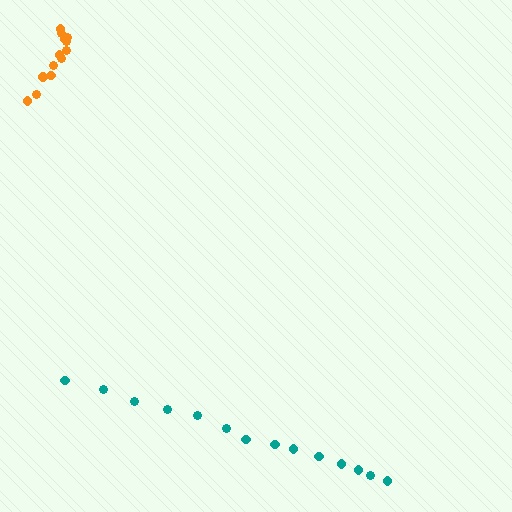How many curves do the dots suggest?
There are 2 distinct paths.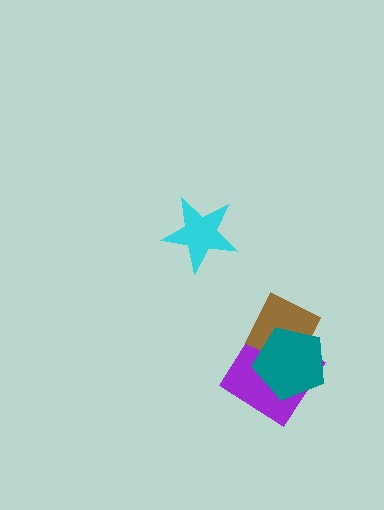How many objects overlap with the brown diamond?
2 objects overlap with the brown diamond.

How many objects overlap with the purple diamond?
2 objects overlap with the purple diamond.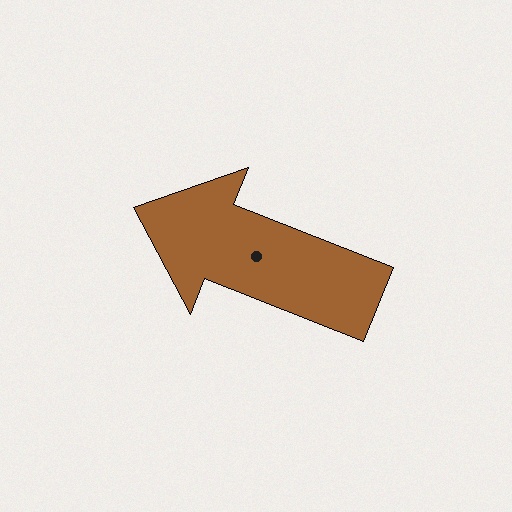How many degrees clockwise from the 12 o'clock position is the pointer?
Approximately 292 degrees.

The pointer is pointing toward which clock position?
Roughly 10 o'clock.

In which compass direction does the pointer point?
West.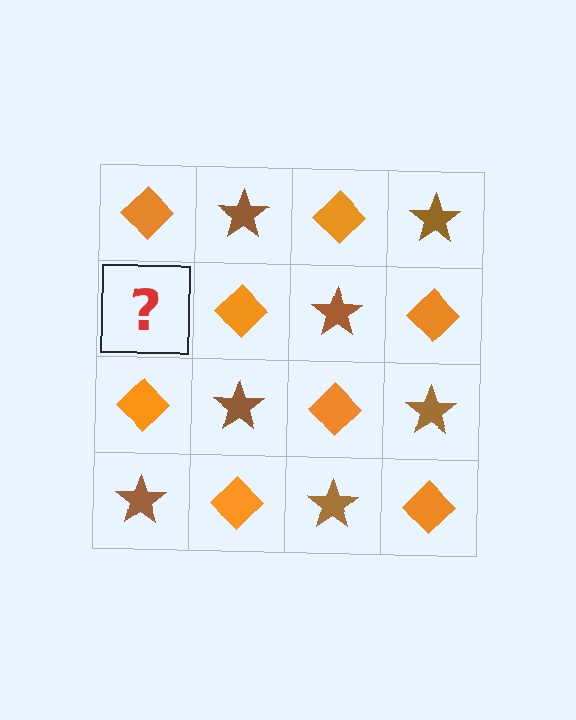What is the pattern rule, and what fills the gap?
The rule is that it alternates orange diamond and brown star in a checkerboard pattern. The gap should be filled with a brown star.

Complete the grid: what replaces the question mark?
The question mark should be replaced with a brown star.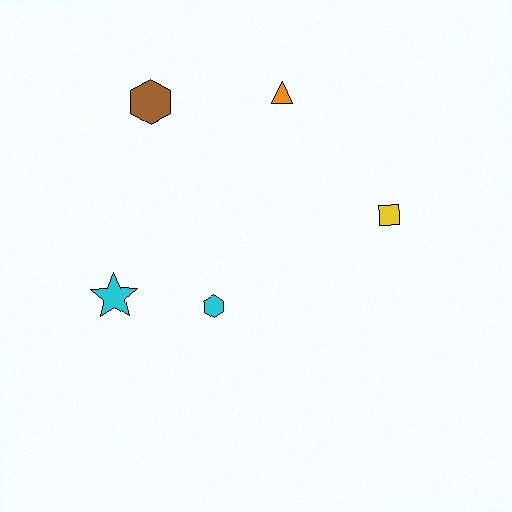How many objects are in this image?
There are 5 objects.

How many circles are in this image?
There are no circles.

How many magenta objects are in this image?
There are no magenta objects.